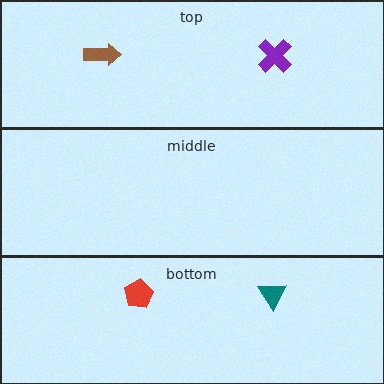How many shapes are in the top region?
2.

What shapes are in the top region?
The brown arrow, the purple cross.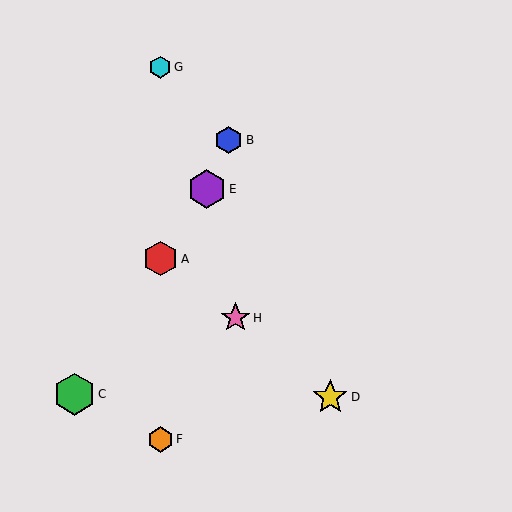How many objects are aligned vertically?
3 objects (A, F, G) are aligned vertically.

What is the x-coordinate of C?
Object C is at x≈74.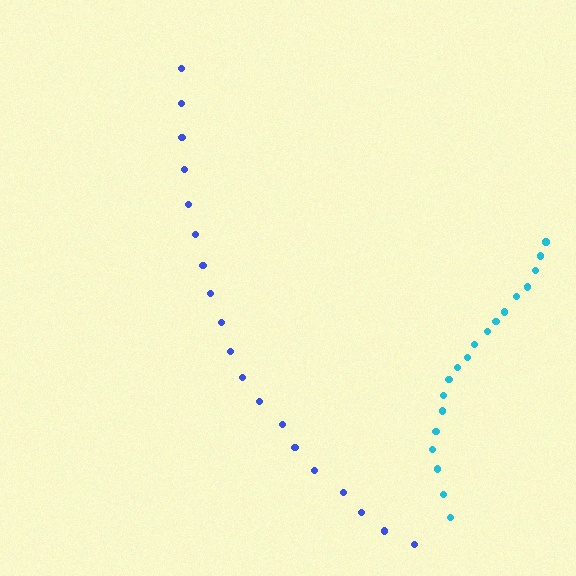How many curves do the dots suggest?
There are 2 distinct paths.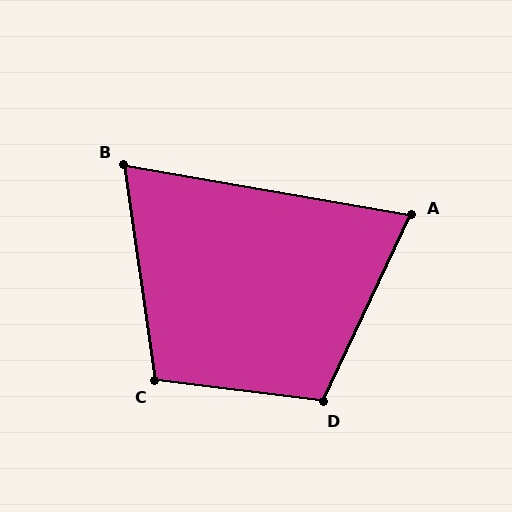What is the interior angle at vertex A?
Approximately 75 degrees (acute).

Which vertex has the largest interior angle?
D, at approximately 108 degrees.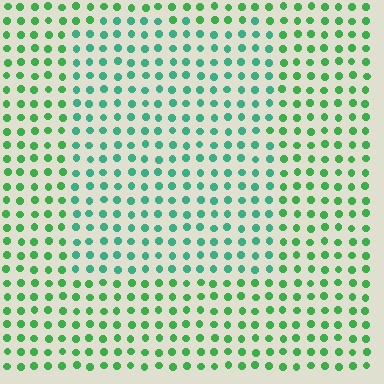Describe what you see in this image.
The image is filled with small green elements in a uniform arrangement. A rectangle-shaped region is visible where the elements are tinted to a slightly different hue, forming a subtle color boundary.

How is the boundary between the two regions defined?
The boundary is defined purely by a slight shift in hue (about 31 degrees). Spacing, size, and orientation are identical on both sides.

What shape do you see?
I see a rectangle.